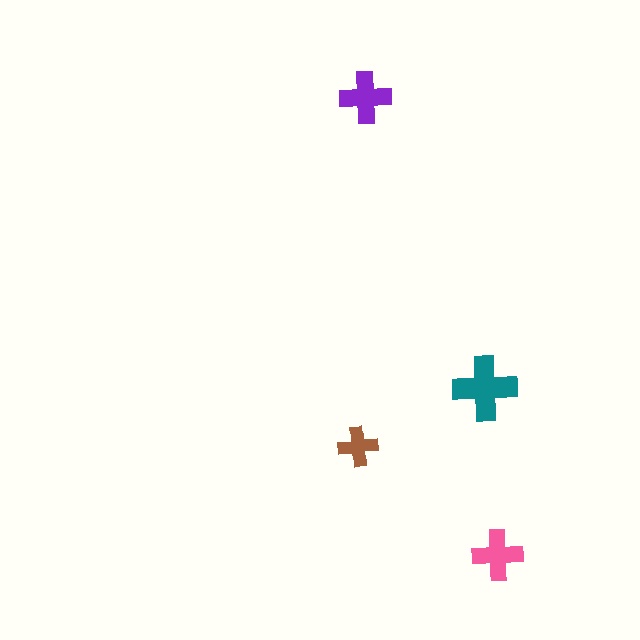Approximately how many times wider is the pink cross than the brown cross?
About 1.5 times wider.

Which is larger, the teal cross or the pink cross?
The teal one.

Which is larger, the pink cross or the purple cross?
The purple one.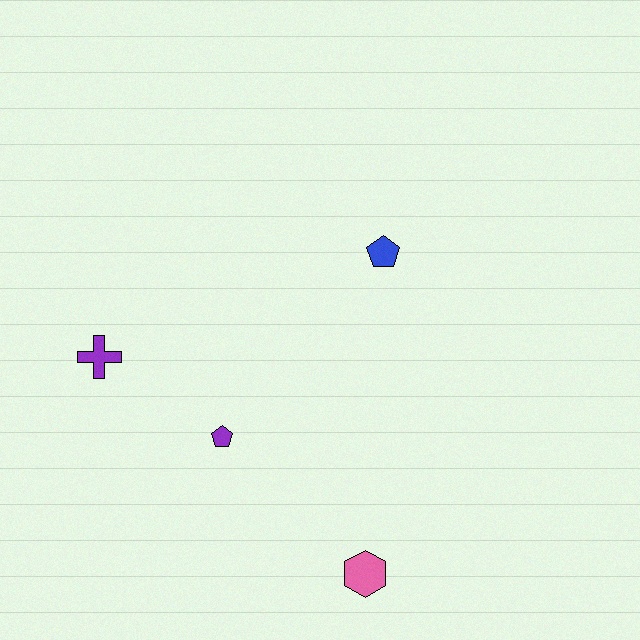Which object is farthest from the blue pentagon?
The pink hexagon is farthest from the blue pentagon.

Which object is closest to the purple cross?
The purple pentagon is closest to the purple cross.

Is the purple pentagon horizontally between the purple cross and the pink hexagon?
Yes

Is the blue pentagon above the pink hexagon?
Yes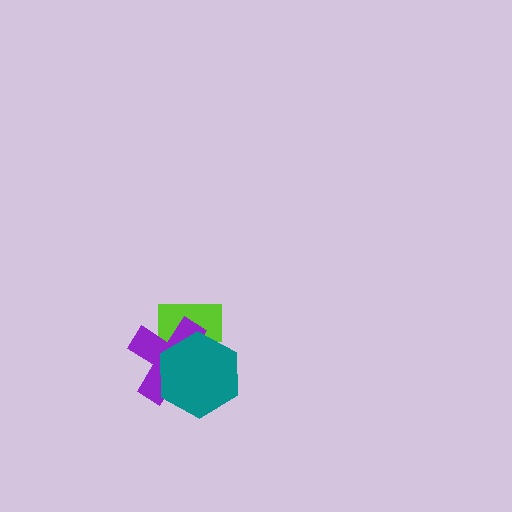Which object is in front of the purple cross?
The teal hexagon is in front of the purple cross.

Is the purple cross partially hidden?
Yes, it is partially covered by another shape.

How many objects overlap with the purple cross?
2 objects overlap with the purple cross.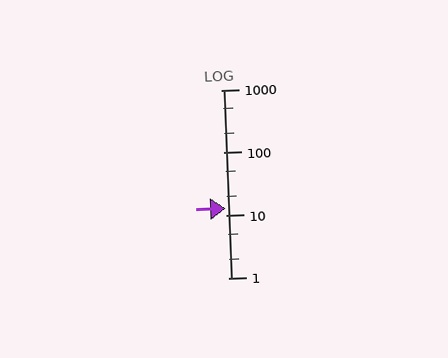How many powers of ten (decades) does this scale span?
The scale spans 3 decades, from 1 to 1000.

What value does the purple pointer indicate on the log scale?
The pointer indicates approximately 13.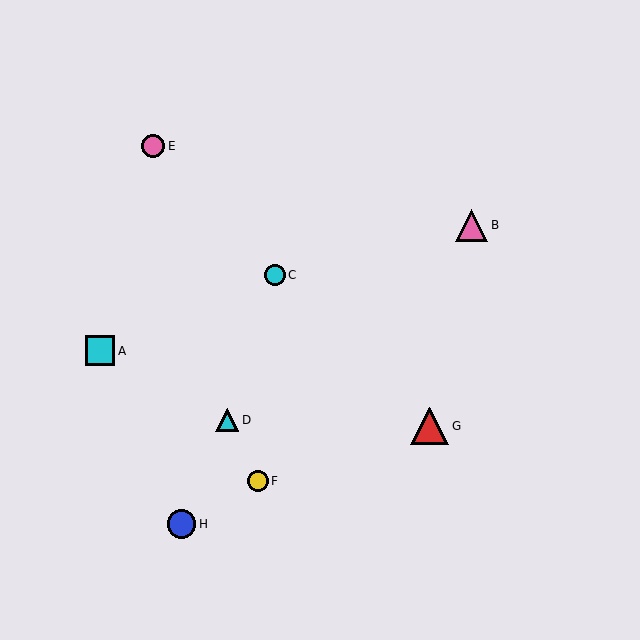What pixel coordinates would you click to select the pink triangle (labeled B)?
Click at (472, 225) to select the pink triangle B.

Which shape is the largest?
The red triangle (labeled G) is the largest.